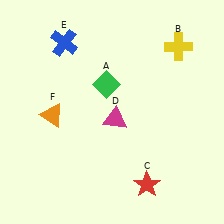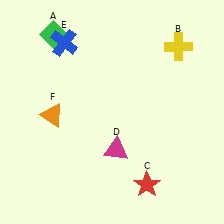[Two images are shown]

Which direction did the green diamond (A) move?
The green diamond (A) moved left.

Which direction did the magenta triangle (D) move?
The magenta triangle (D) moved down.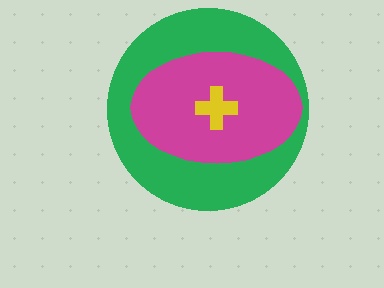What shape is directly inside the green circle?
The magenta ellipse.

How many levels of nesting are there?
3.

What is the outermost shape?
The green circle.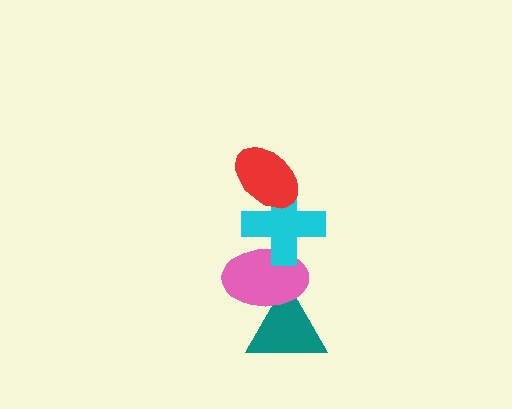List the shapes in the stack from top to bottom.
From top to bottom: the red ellipse, the cyan cross, the pink ellipse, the teal triangle.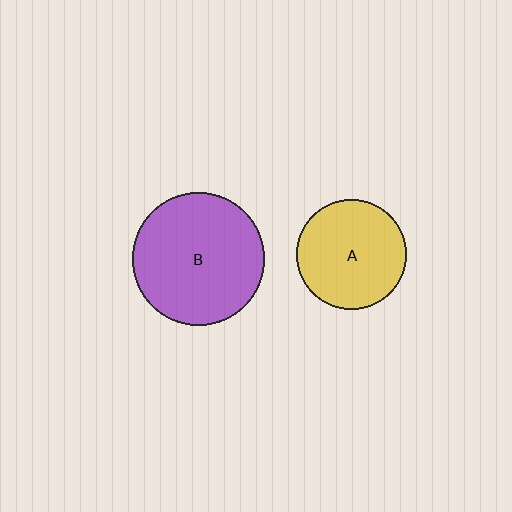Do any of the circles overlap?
No, none of the circles overlap.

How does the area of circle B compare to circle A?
Approximately 1.4 times.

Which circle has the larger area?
Circle B (purple).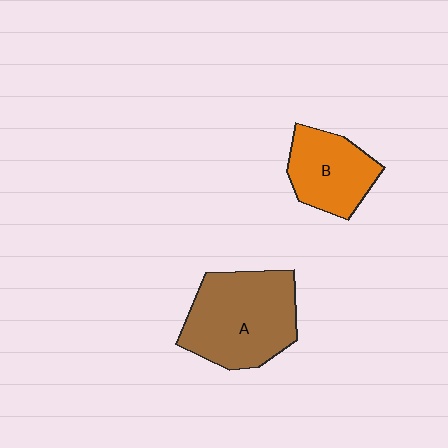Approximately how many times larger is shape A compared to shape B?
Approximately 1.6 times.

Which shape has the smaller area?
Shape B (orange).